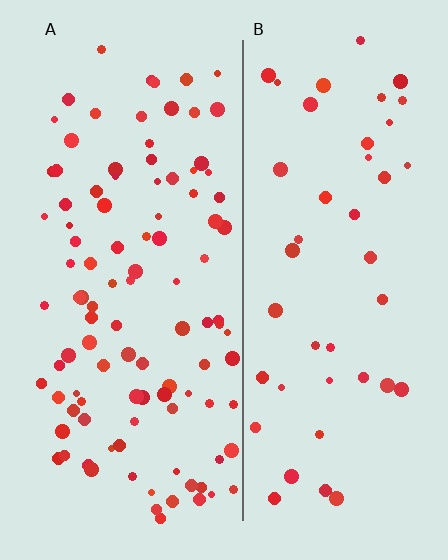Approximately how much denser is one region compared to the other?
Approximately 2.3× — region A over region B.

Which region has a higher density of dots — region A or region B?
A (the left).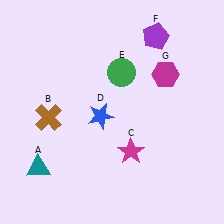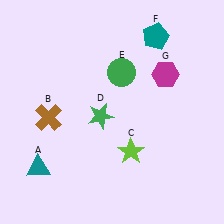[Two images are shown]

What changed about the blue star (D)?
In Image 1, D is blue. In Image 2, it changed to green.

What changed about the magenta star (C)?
In Image 1, C is magenta. In Image 2, it changed to lime.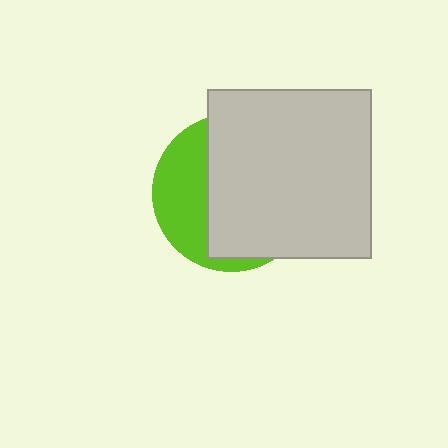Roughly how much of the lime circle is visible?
A small part of it is visible (roughly 34%).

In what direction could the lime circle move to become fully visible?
The lime circle could move left. That would shift it out from behind the light gray rectangle entirely.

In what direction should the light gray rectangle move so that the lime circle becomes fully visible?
The light gray rectangle should move right. That is the shortest direction to clear the overlap and leave the lime circle fully visible.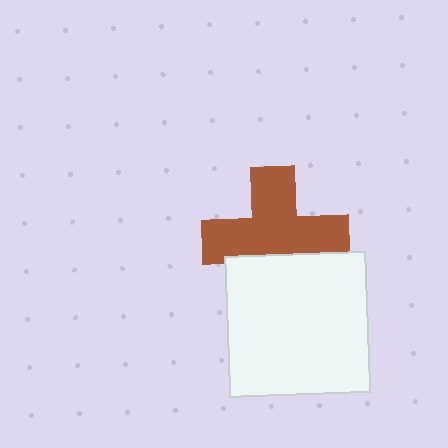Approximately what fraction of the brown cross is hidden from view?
Roughly 30% of the brown cross is hidden behind the white square.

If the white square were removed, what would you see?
You would see the complete brown cross.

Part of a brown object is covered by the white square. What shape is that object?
It is a cross.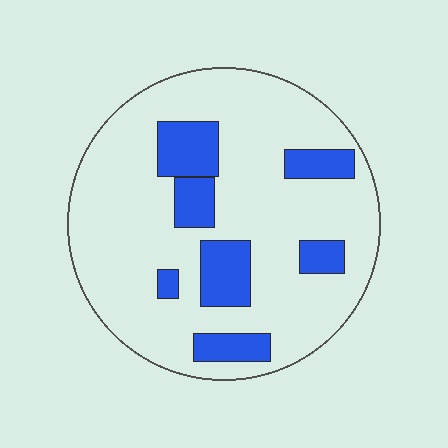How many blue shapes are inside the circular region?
7.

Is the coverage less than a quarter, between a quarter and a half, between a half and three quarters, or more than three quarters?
Less than a quarter.